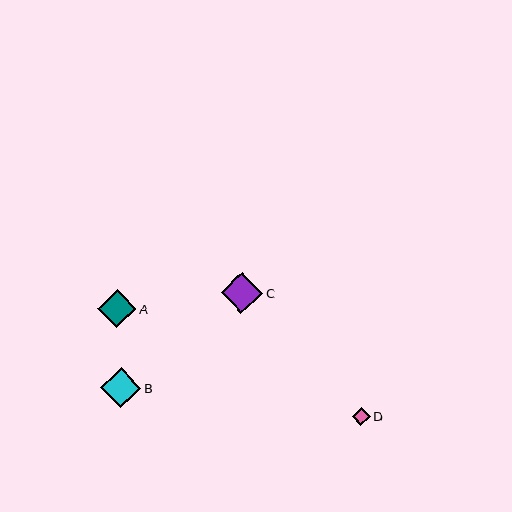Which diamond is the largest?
Diamond C is the largest with a size of approximately 42 pixels.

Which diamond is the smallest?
Diamond D is the smallest with a size of approximately 18 pixels.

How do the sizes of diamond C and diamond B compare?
Diamond C and diamond B are approximately the same size.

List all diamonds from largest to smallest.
From largest to smallest: C, B, A, D.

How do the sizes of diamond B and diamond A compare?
Diamond B and diamond A are approximately the same size.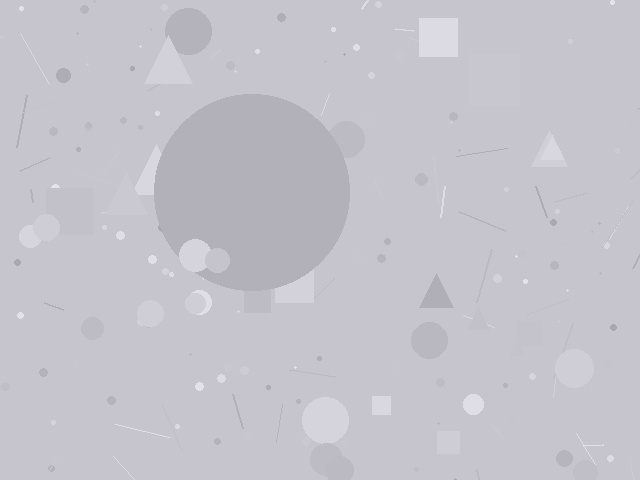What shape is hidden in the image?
A circle is hidden in the image.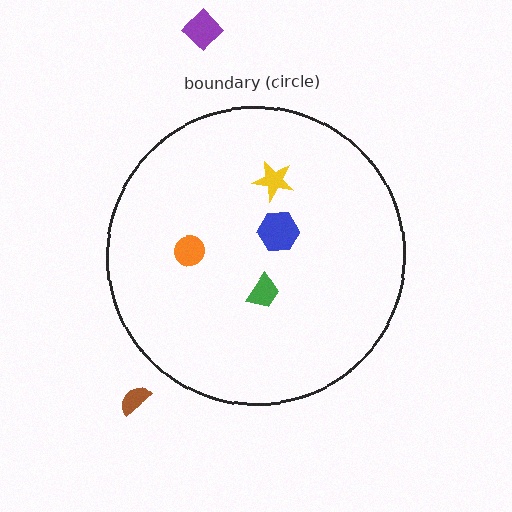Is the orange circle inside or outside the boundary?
Inside.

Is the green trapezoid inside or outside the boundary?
Inside.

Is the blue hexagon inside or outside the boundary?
Inside.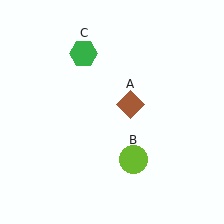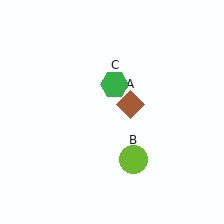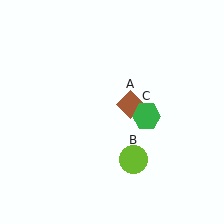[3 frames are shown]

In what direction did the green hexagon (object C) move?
The green hexagon (object C) moved down and to the right.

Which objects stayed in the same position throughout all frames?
Brown diamond (object A) and lime circle (object B) remained stationary.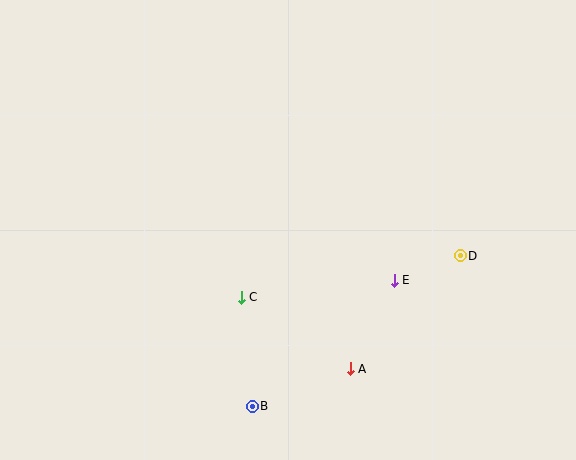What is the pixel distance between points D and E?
The distance between D and E is 71 pixels.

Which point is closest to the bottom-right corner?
Point D is closest to the bottom-right corner.